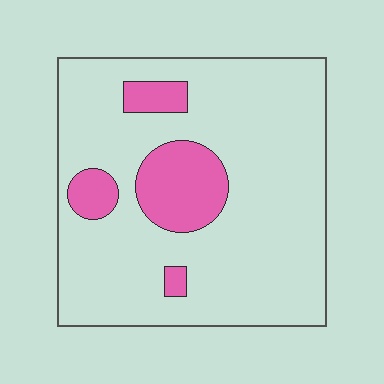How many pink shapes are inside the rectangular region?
4.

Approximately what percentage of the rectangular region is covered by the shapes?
Approximately 15%.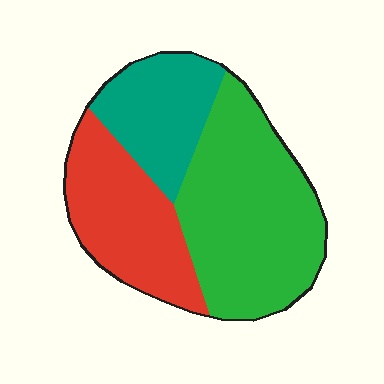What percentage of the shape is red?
Red takes up about one third (1/3) of the shape.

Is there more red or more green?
Green.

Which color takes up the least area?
Teal, at roughly 25%.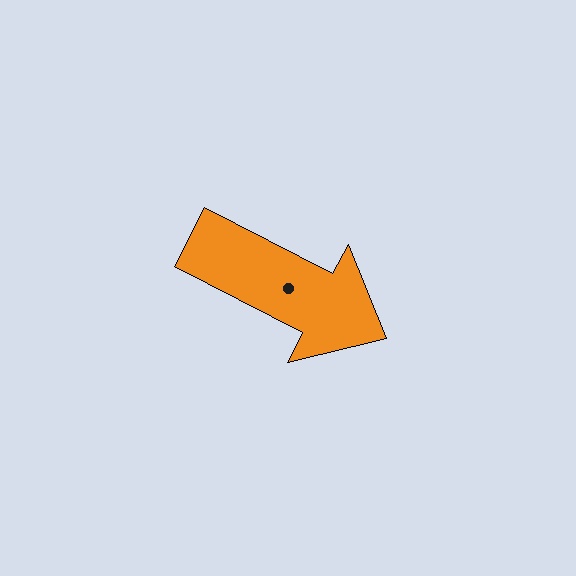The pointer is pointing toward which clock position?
Roughly 4 o'clock.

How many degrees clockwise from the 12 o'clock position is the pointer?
Approximately 117 degrees.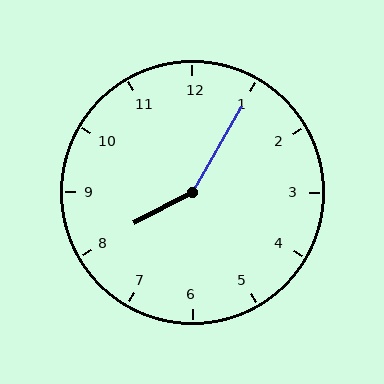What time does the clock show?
8:05.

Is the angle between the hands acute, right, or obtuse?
It is obtuse.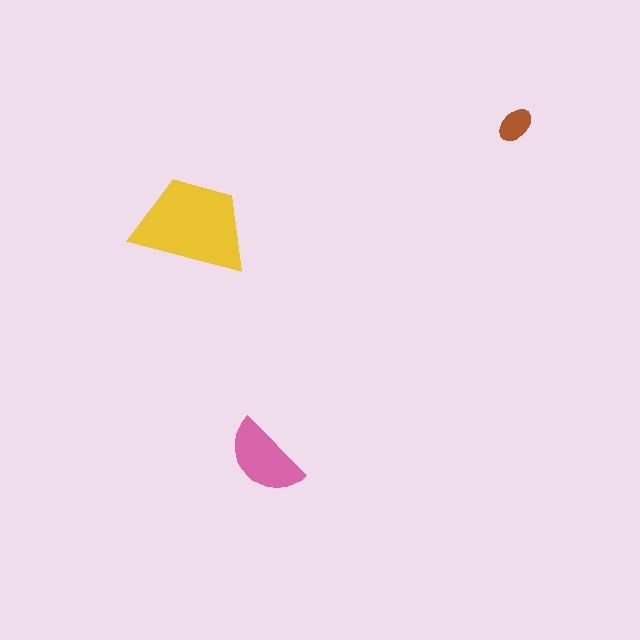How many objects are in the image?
There are 3 objects in the image.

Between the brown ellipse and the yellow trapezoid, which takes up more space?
The yellow trapezoid.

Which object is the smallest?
The brown ellipse.